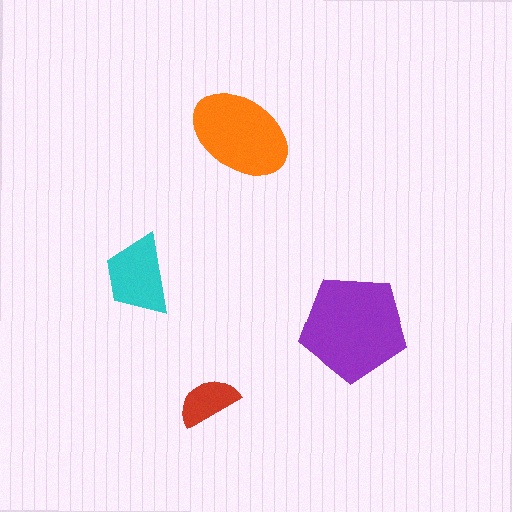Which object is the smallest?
The red semicircle.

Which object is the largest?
The purple pentagon.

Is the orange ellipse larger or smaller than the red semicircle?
Larger.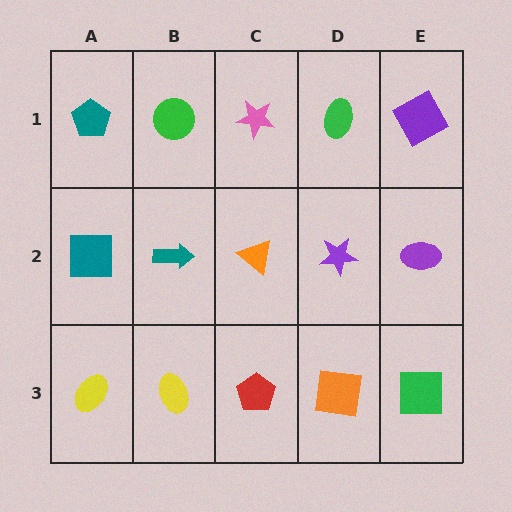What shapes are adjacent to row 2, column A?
A teal pentagon (row 1, column A), a yellow ellipse (row 3, column A), a teal arrow (row 2, column B).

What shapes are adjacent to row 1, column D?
A purple star (row 2, column D), a pink star (row 1, column C), a purple square (row 1, column E).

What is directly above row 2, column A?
A teal pentagon.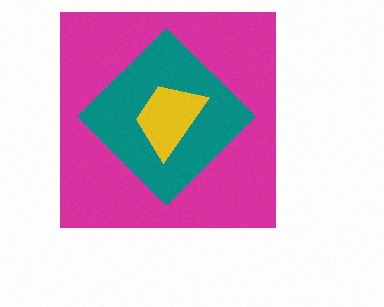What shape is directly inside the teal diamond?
The yellow trapezoid.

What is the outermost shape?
The magenta square.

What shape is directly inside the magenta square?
The teal diamond.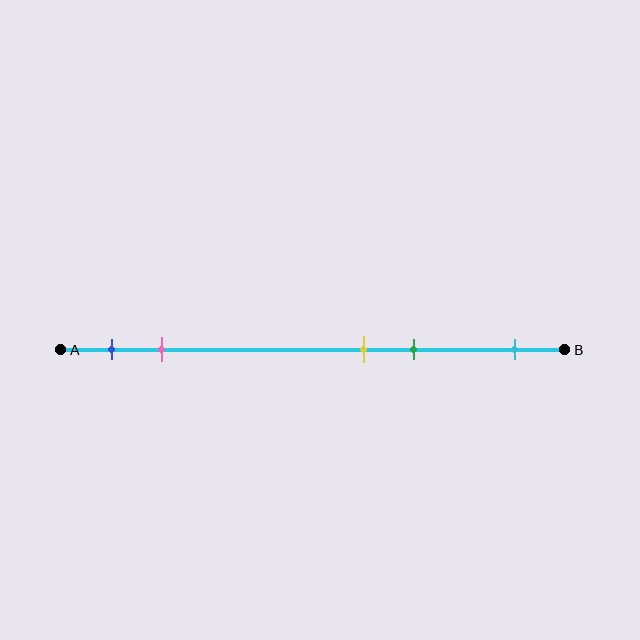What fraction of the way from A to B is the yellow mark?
The yellow mark is approximately 60% (0.6) of the way from A to B.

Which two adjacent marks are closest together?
The yellow and green marks are the closest adjacent pair.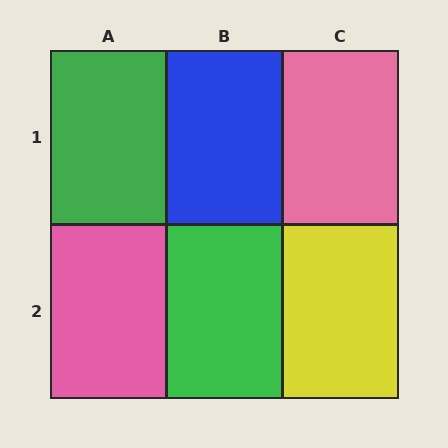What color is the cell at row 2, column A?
Pink.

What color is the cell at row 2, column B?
Green.